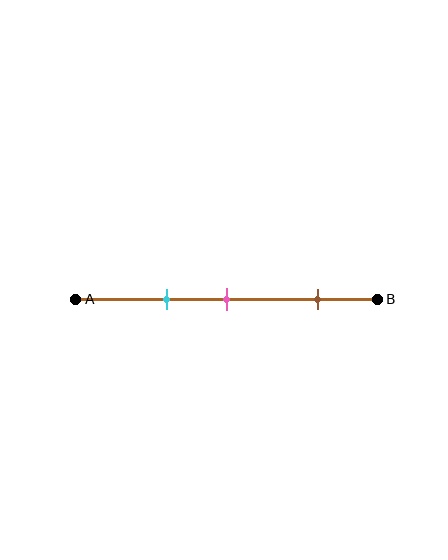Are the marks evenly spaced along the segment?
No, the marks are not evenly spaced.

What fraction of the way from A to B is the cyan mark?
The cyan mark is approximately 30% (0.3) of the way from A to B.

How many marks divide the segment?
There are 3 marks dividing the segment.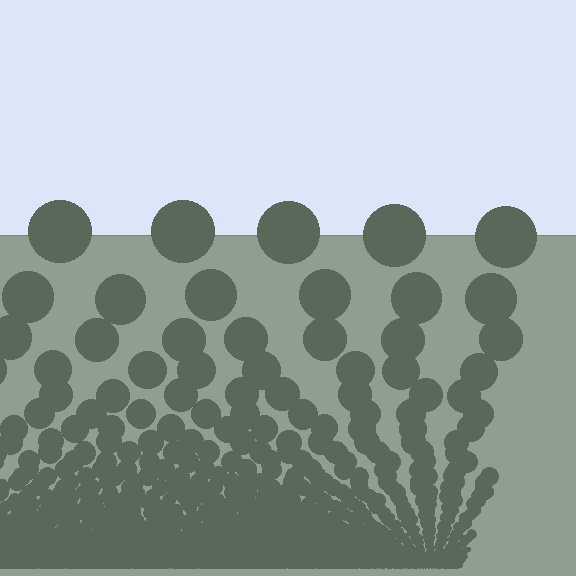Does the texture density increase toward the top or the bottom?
Density increases toward the bottom.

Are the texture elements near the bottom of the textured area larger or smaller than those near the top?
Smaller. The gradient is inverted — elements near the bottom are smaller and denser.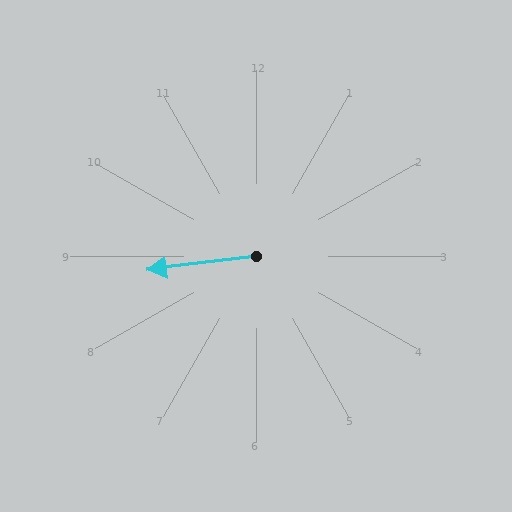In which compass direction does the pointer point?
West.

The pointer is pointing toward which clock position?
Roughly 9 o'clock.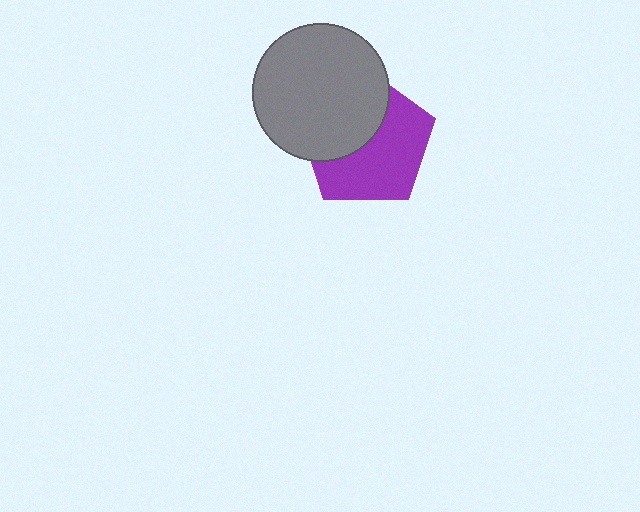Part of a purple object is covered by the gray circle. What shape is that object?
It is a pentagon.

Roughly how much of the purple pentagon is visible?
About half of it is visible (roughly 57%).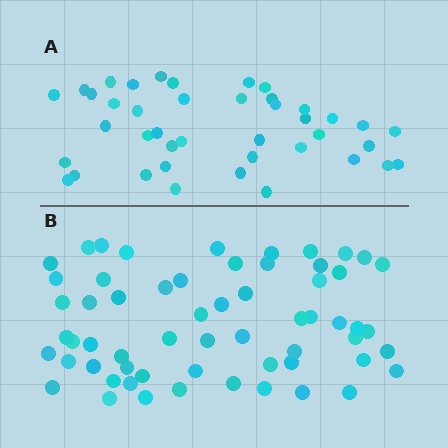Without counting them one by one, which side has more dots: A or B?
Region B (the bottom region) has more dots.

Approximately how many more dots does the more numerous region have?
Region B has approximately 20 more dots than region A.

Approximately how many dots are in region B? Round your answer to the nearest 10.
About 60 dots.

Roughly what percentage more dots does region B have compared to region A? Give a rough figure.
About 45% more.